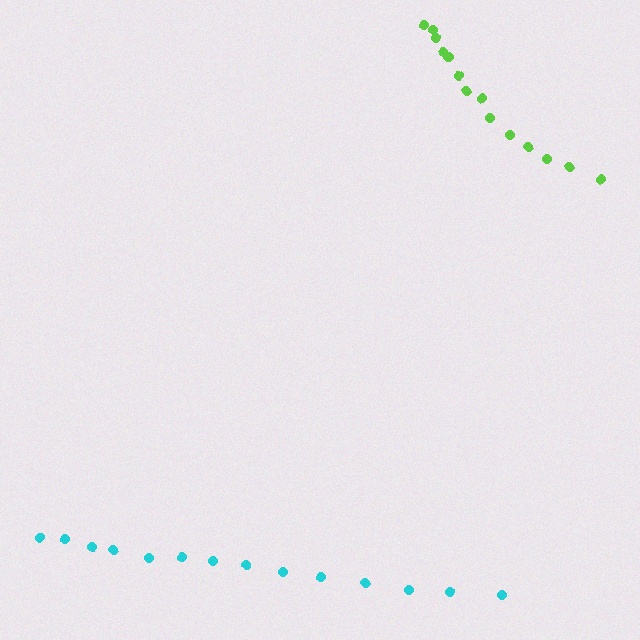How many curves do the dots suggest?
There are 2 distinct paths.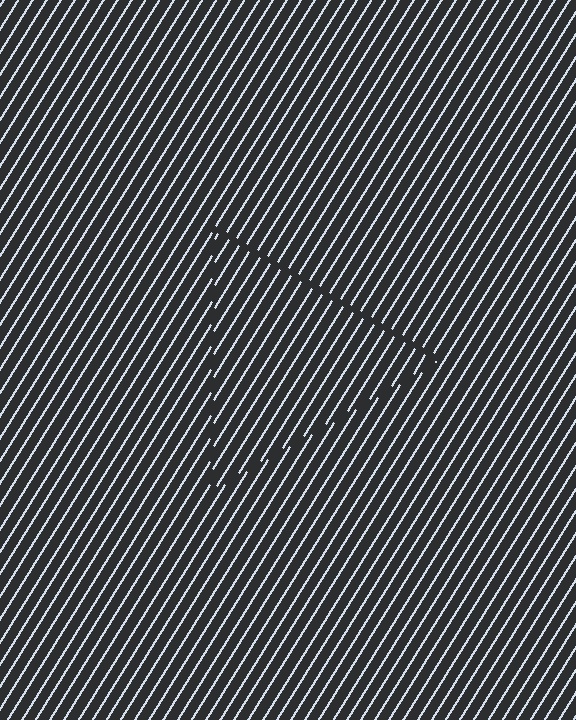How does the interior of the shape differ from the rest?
The interior of the shape contains the same grating, shifted by half a period — the contour is defined by the phase discontinuity where line-ends from the inner and outer gratings abut.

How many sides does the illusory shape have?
3 sides — the line-ends trace a triangle.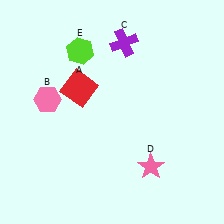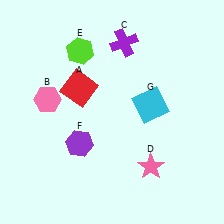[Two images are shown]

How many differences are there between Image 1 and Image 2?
There are 2 differences between the two images.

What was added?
A purple hexagon (F), a cyan square (G) were added in Image 2.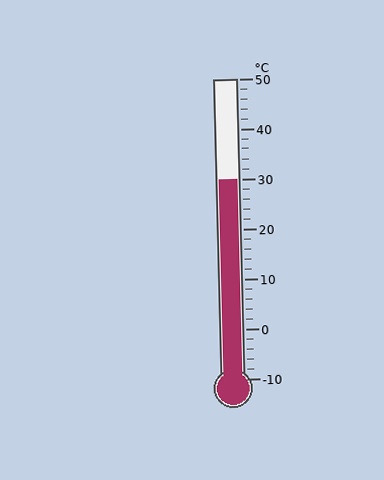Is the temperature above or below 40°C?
The temperature is below 40°C.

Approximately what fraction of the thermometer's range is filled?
The thermometer is filled to approximately 65% of its range.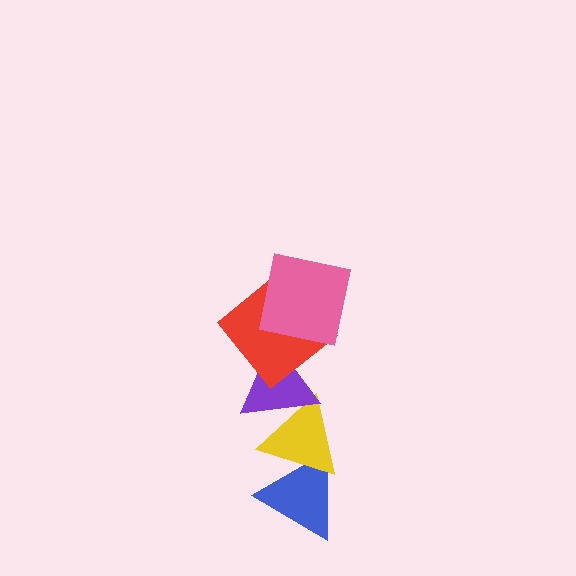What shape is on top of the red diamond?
The pink square is on top of the red diamond.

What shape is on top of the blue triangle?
The yellow triangle is on top of the blue triangle.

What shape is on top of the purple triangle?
The red diamond is on top of the purple triangle.